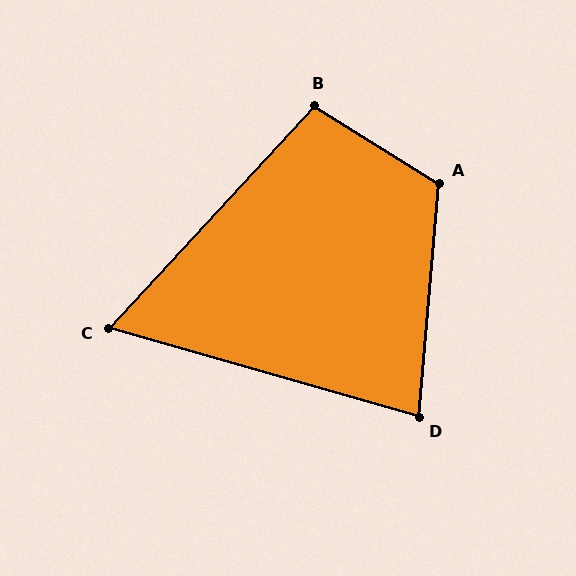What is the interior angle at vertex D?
Approximately 79 degrees (acute).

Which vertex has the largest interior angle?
A, at approximately 117 degrees.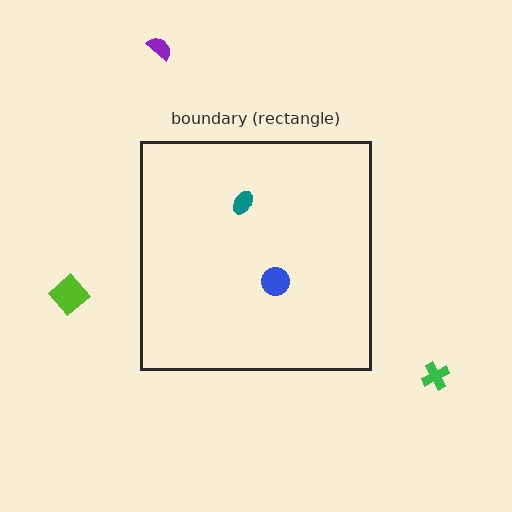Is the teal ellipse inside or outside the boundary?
Inside.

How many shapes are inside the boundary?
2 inside, 3 outside.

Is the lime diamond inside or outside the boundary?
Outside.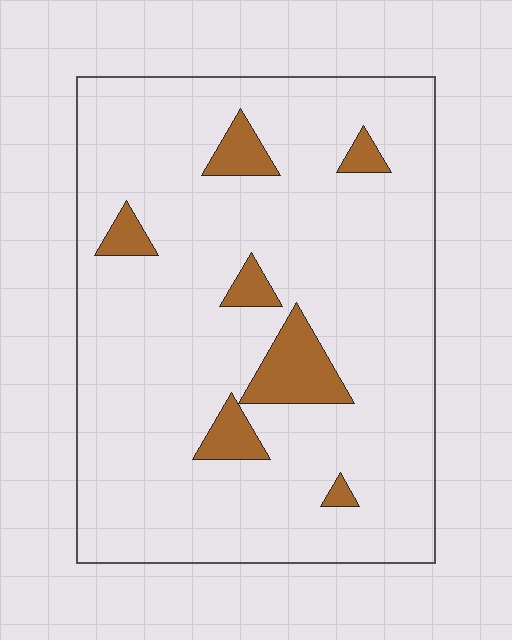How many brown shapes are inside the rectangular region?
7.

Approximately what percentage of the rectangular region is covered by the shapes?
Approximately 10%.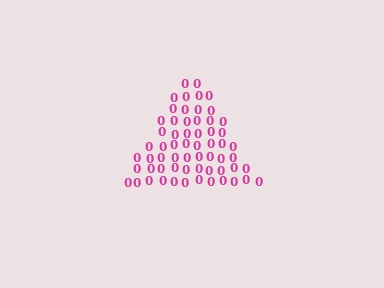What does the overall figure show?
The overall figure shows a triangle.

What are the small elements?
The small elements are digit 0's.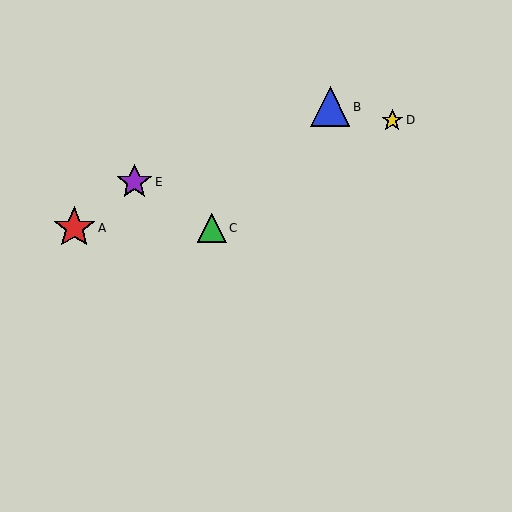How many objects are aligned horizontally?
2 objects (A, C) are aligned horizontally.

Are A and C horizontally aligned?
Yes, both are at y≈228.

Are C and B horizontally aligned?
No, C is at y≈228 and B is at y≈107.